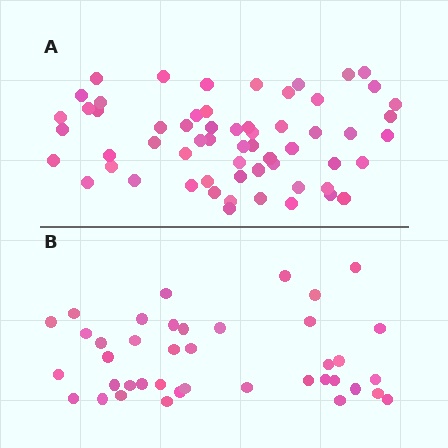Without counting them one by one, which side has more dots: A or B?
Region A (the top region) has more dots.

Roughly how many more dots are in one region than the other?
Region A has approximately 20 more dots than region B.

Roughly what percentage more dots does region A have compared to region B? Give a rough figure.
About 50% more.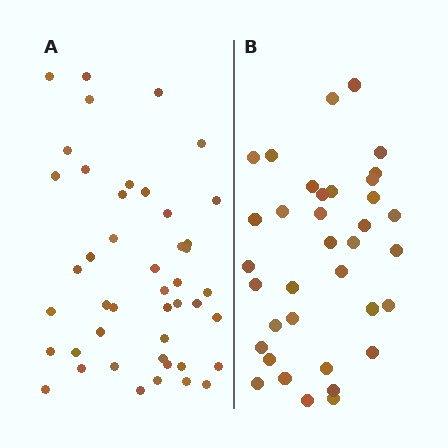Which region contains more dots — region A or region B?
Region A (the left region) has more dots.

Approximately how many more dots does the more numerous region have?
Region A has roughly 8 or so more dots than region B.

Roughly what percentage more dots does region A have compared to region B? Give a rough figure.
About 25% more.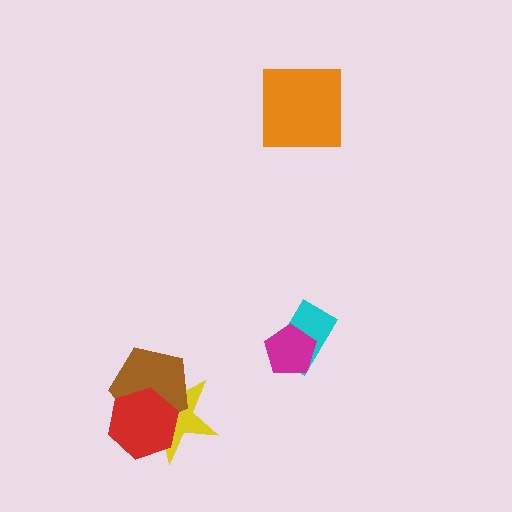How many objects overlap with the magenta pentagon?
1 object overlaps with the magenta pentagon.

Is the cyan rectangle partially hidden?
Yes, it is partially covered by another shape.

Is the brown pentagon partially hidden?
Yes, it is partially covered by another shape.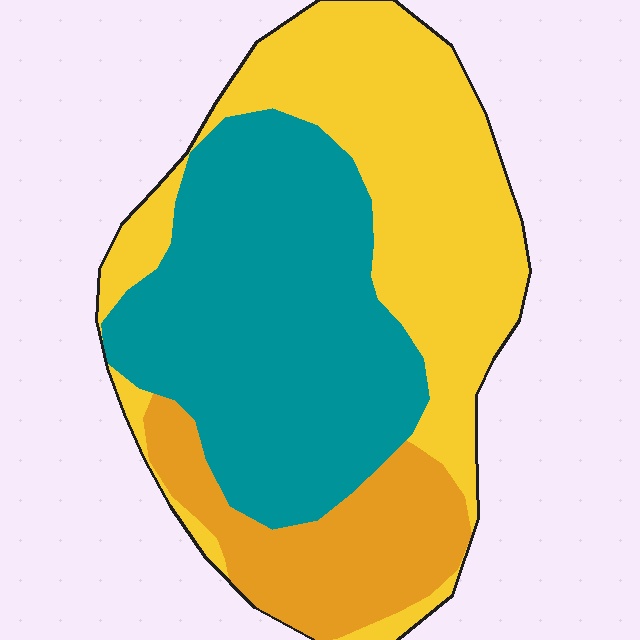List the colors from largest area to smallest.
From largest to smallest: teal, yellow, orange.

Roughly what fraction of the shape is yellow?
Yellow takes up about two fifths (2/5) of the shape.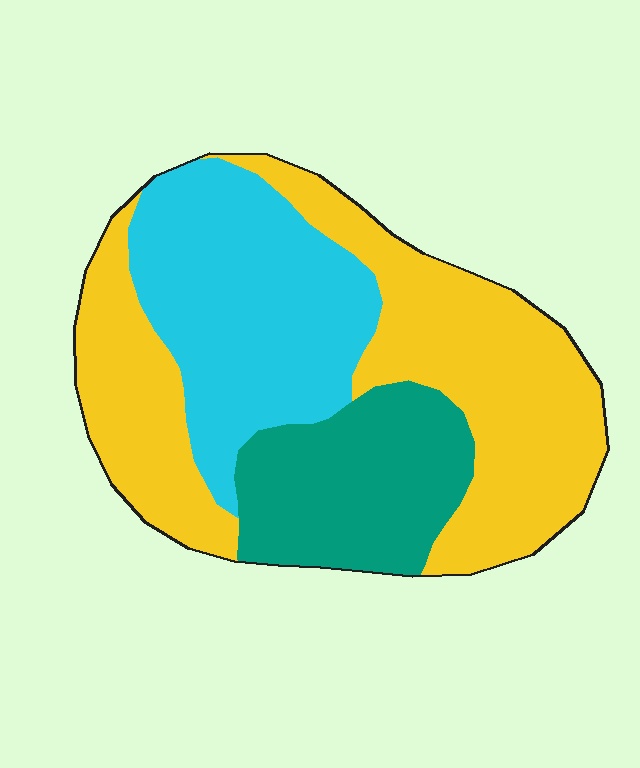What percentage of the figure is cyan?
Cyan takes up about one third (1/3) of the figure.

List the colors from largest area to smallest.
From largest to smallest: yellow, cyan, teal.